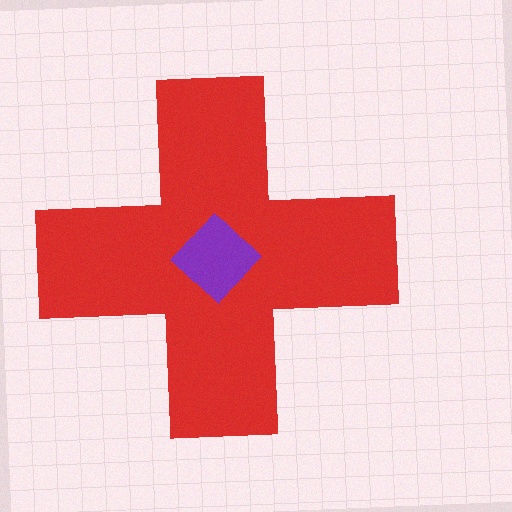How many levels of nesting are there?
2.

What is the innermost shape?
The purple diamond.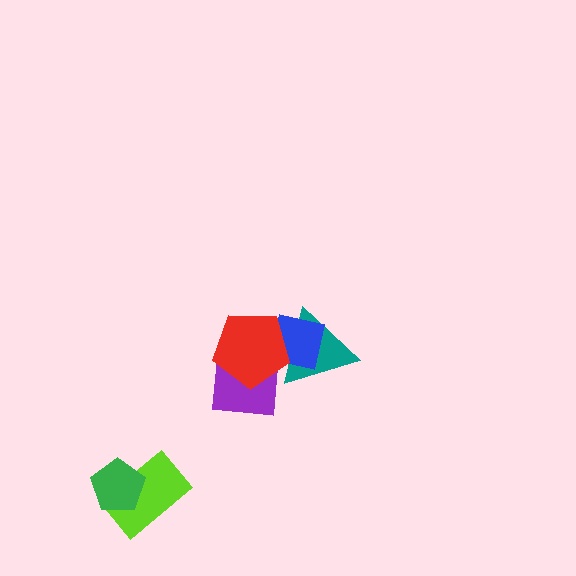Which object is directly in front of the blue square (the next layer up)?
The purple square is directly in front of the blue square.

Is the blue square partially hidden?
Yes, it is partially covered by another shape.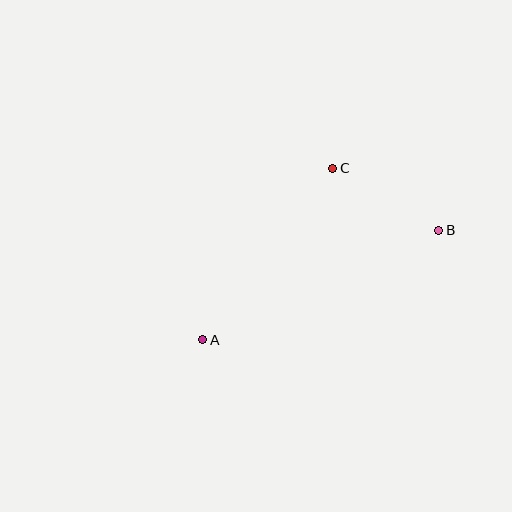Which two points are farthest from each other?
Points A and B are farthest from each other.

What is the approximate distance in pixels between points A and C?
The distance between A and C is approximately 215 pixels.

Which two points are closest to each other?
Points B and C are closest to each other.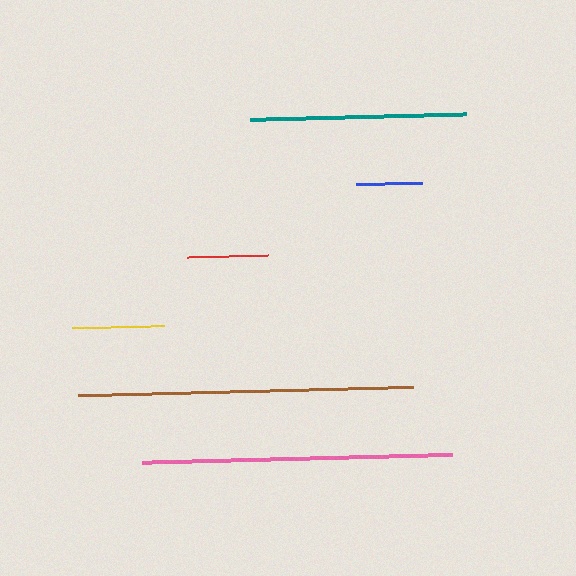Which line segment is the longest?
The brown line is the longest at approximately 335 pixels.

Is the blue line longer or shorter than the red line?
The red line is longer than the blue line.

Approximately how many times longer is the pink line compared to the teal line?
The pink line is approximately 1.4 times the length of the teal line.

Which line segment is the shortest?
The blue line is the shortest at approximately 66 pixels.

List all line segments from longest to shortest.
From longest to shortest: brown, pink, teal, yellow, red, blue.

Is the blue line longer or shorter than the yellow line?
The yellow line is longer than the blue line.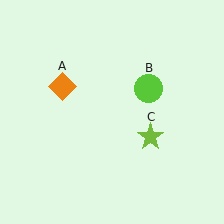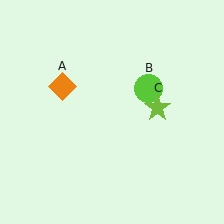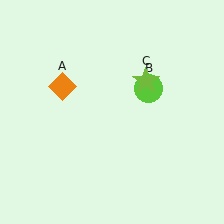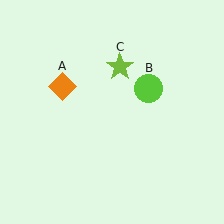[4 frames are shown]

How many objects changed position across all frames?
1 object changed position: lime star (object C).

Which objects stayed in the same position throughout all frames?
Orange diamond (object A) and lime circle (object B) remained stationary.